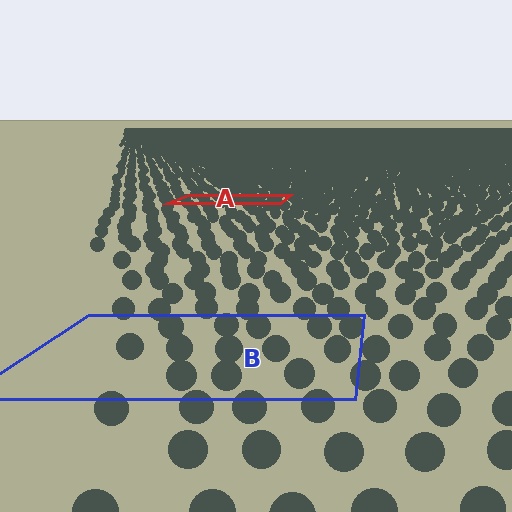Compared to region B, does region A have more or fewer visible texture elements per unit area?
Region A has more texture elements per unit area — they are packed more densely because it is farther away.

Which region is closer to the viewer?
Region B is closer. The texture elements there are larger and more spread out.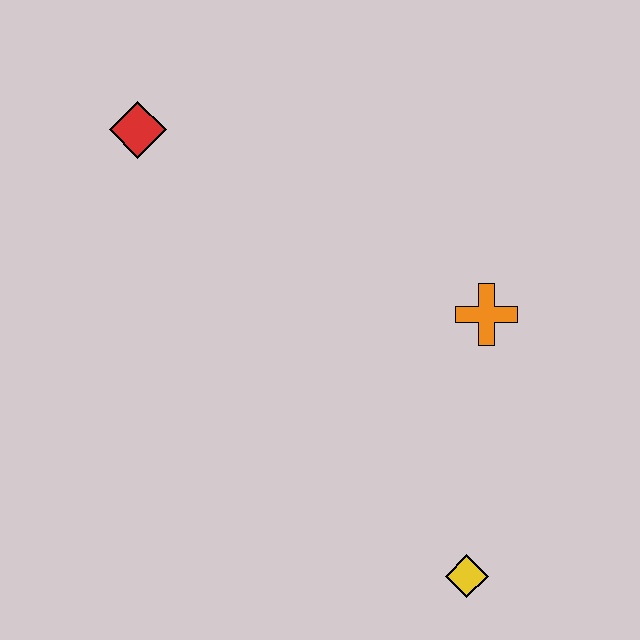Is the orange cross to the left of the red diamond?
No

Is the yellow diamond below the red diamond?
Yes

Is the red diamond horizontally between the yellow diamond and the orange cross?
No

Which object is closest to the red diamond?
The orange cross is closest to the red diamond.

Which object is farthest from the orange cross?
The red diamond is farthest from the orange cross.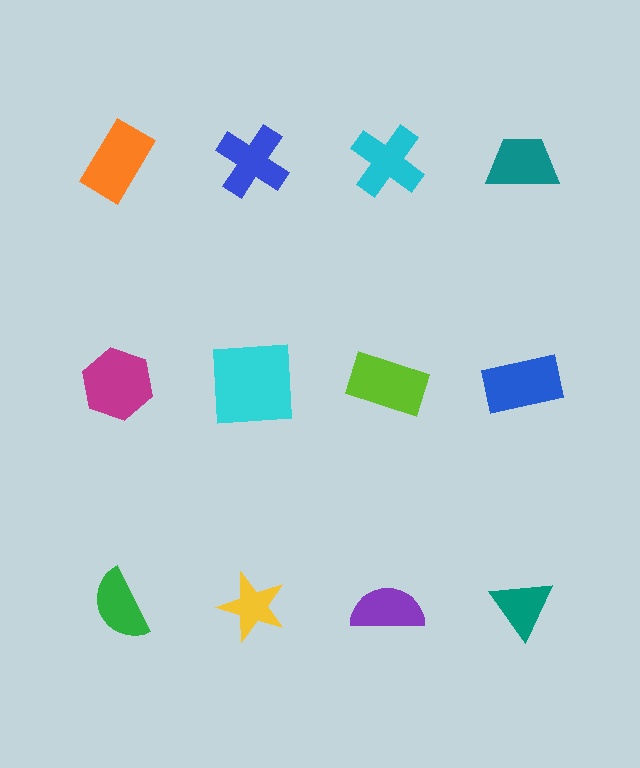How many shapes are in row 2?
4 shapes.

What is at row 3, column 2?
A yellow star.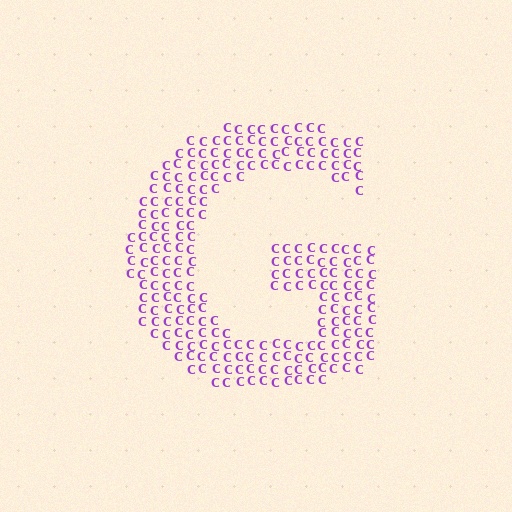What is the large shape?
The large shape is the letter G.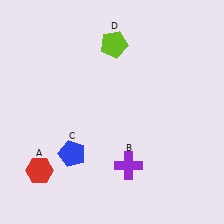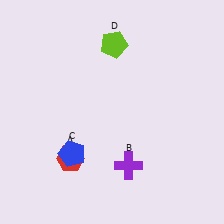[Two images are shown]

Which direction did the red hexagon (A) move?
The red hexagon (A) moved right.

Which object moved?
The red hexagon (A) moved right.